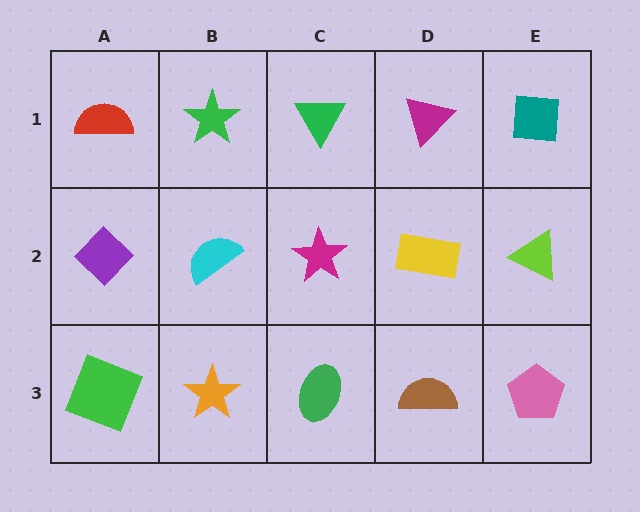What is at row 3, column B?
An orange star.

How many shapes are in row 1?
5 shapes.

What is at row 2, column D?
A yellow rectangle.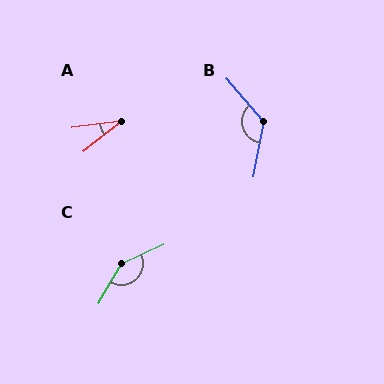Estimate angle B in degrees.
Approximately 129 degrees.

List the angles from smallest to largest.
A (31°), B (129°), C (146°).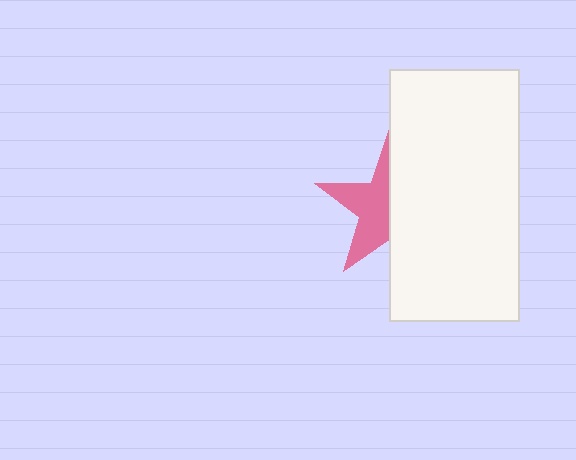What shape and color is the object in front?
The object in front is a white rectangle.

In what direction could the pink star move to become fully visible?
The pink star could move left. That would shift it out from behind the white rectangle entirely.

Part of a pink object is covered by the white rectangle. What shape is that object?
It is a star.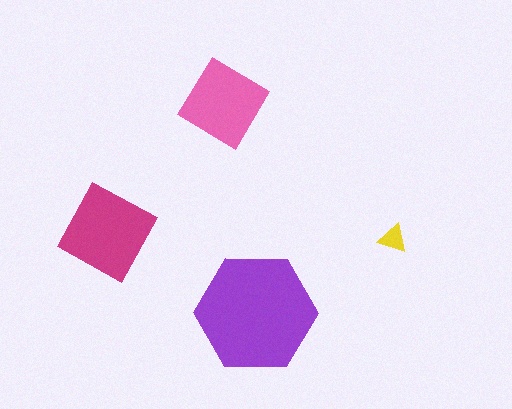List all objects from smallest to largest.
The yellow triangle, the pink diamond, the magenta diamond, the purple hexagon.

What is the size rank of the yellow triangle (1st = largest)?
4th.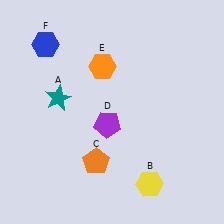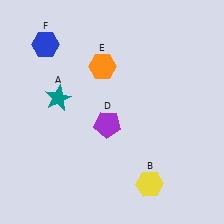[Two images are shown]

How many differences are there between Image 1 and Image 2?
There is 1 difference between the two images.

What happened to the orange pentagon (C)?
The orange pentagon (C) was removed in Image 2. It was in the bottom-left area of Image 1.